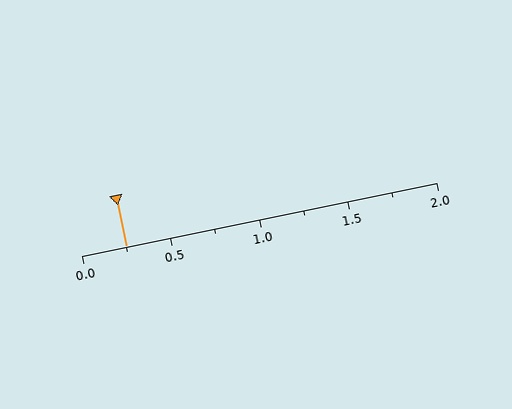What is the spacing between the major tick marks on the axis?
The major ticks are spaced 0.5 apart.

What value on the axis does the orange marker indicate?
The marker indicates approximately 0.25.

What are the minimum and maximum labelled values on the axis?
The axis runs from 0.0 to 2.0.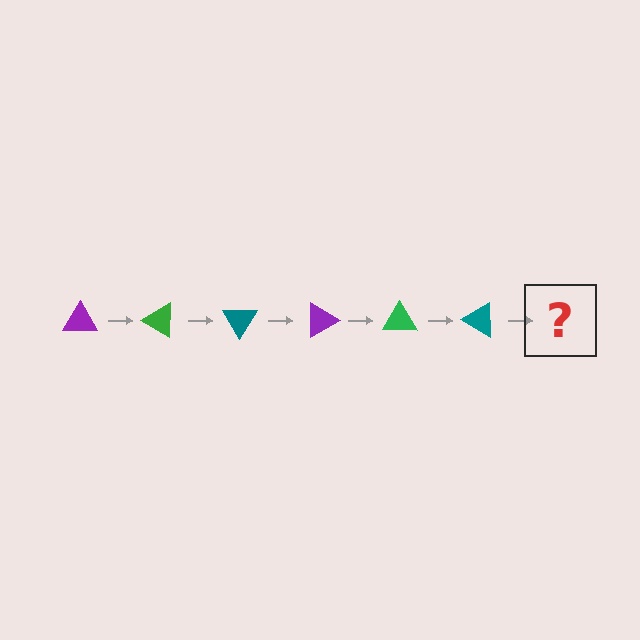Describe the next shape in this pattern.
It should be a purple triangle, rotated 180 degrees from the start.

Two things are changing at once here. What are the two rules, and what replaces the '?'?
The two rules are that it rotates 30 degrees each step and the color cycles through purple, green, and teal. The '?' should be a purple triangle, rotated 180 degrees from the start.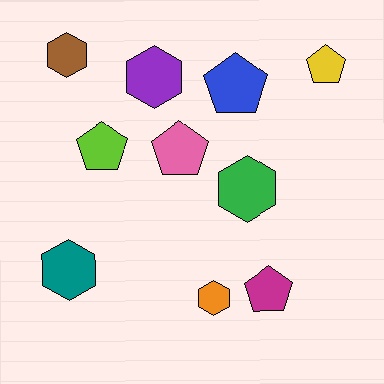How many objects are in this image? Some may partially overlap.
There are 10 objects.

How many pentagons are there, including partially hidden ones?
There are 5 pentagons.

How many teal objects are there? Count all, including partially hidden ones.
There is 1 teal object.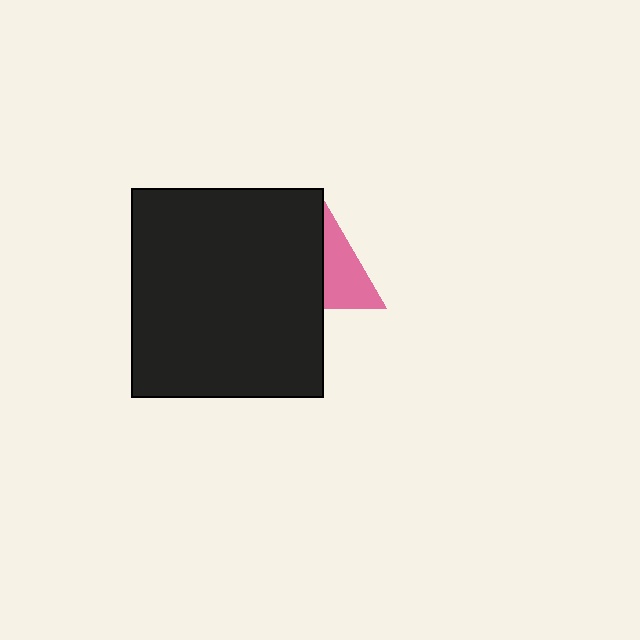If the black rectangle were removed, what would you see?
You would see the complete pink triangle.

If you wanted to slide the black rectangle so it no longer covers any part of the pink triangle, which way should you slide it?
Slide it left — that is the most direct way to separate the two shapes.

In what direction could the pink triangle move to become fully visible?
The pink triangle could move right. That would shift it out from behind the black rectangle entirely.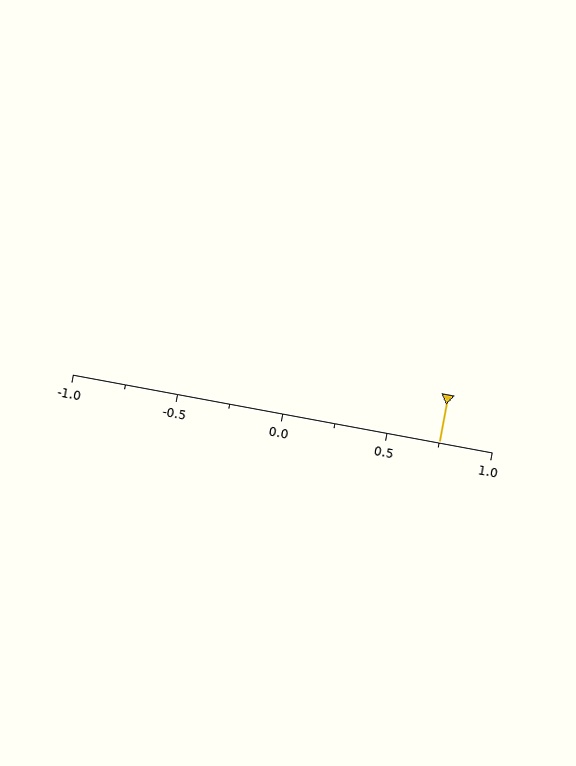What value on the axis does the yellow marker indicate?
The marker indicates approximately 0.75.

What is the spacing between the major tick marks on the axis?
The major ticks are spaced 0.5 apart.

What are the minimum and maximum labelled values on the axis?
The axis runs from -1.0 to 1.0.